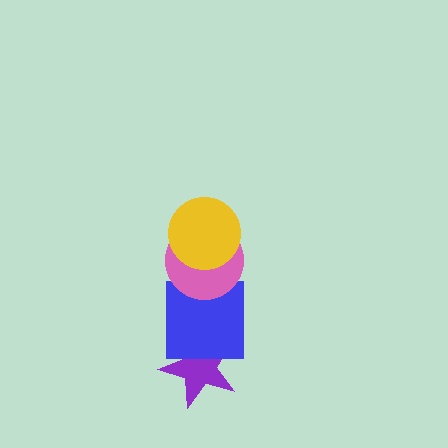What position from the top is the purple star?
The purple star is 4th from the top.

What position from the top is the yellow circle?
The yellow circle is 1st from the top.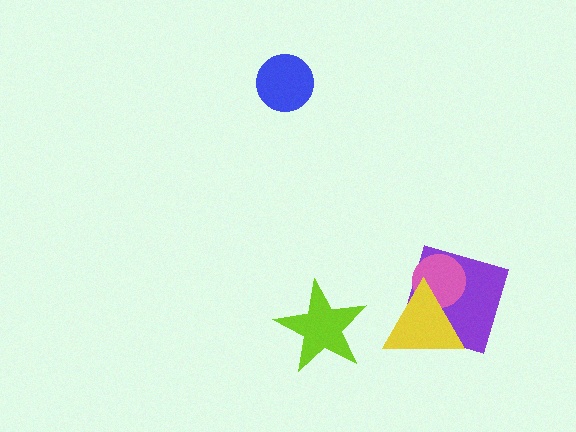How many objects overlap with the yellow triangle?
2 objects overlap with the yellow triangle.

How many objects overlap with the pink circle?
2 objects overlap with the pink circle.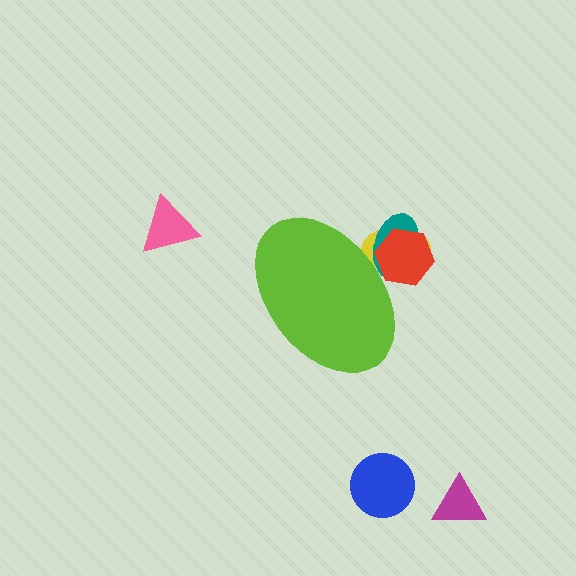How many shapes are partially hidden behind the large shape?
3 shapes are partially hidden.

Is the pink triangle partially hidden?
No, the pink triangle is fully visible.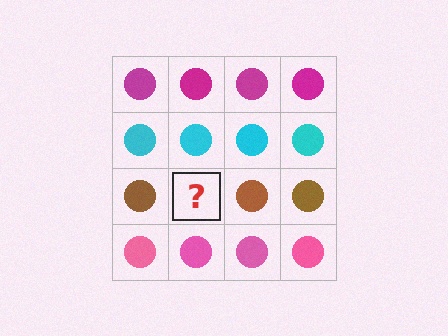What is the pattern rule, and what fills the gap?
The rule is that each row has a consistent color. The gap should be filled with a brown circle.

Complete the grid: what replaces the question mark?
The question mark should be replaced with a brown circle.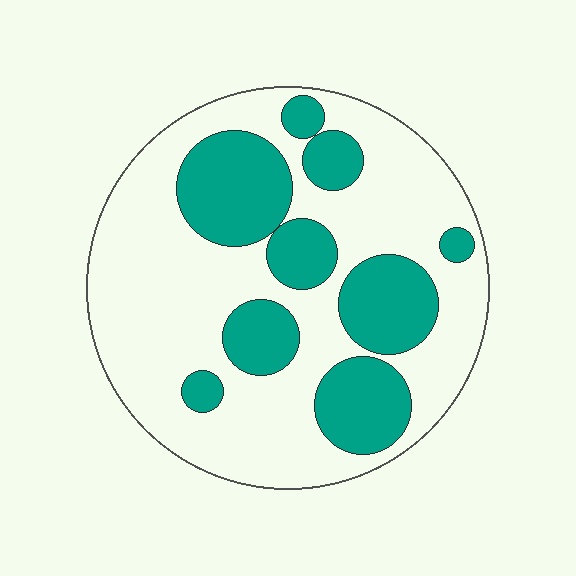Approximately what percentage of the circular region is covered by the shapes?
Approximately 35%.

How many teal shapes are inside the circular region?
9.